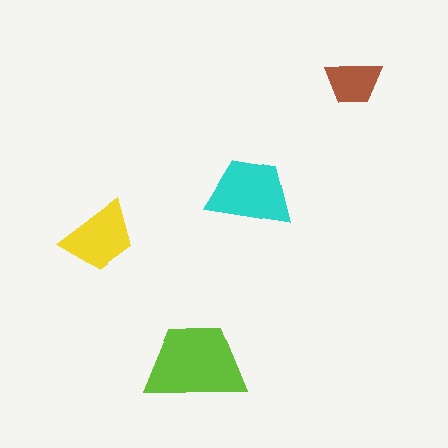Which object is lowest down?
The lime trapezoid is bottommost.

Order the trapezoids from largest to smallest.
the lime one, the cyan one, the yellow one, the brown one.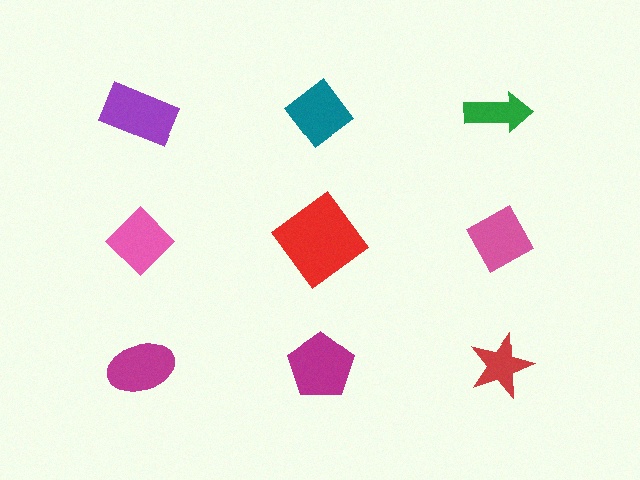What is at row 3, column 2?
A magenta pentagon.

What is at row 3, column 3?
A red star.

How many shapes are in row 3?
3 shapes.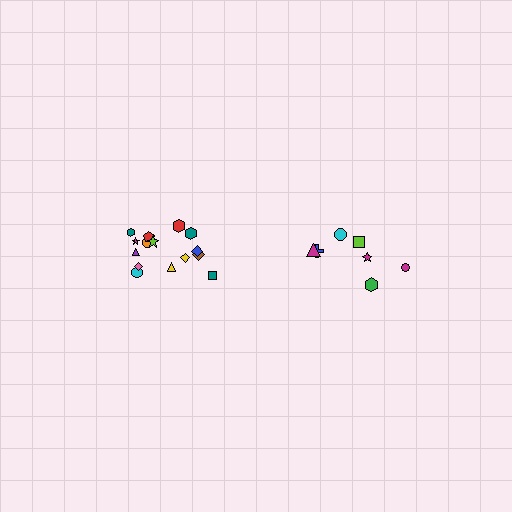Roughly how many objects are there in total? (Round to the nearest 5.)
Roughly 20 objects in total.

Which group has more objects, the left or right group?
The left group.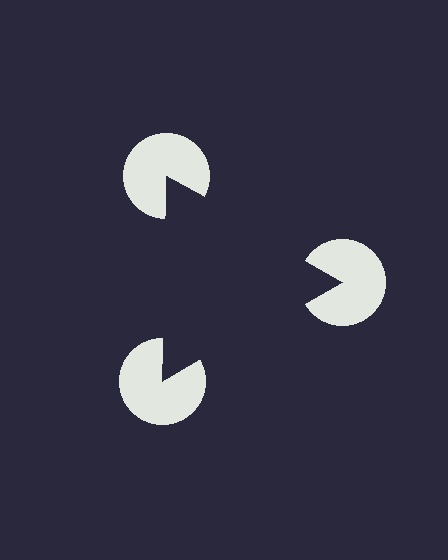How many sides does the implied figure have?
3 sides.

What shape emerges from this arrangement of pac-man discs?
An illusory triangle — its edges are inferred from the aligned wedge cuts in the pac-man discs, not physically drawn.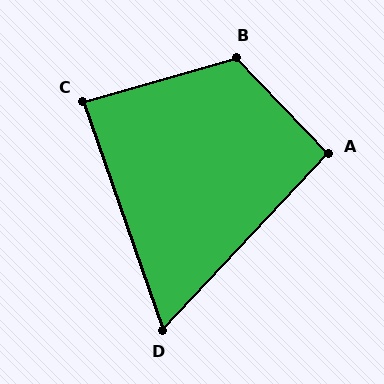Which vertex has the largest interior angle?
B, at approximately 118 degrees.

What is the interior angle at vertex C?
Approximately 87 degrees (approximately right).